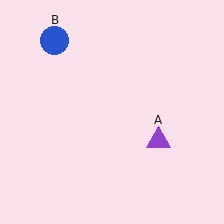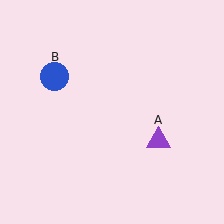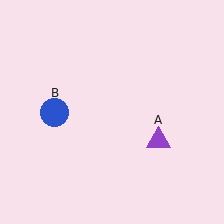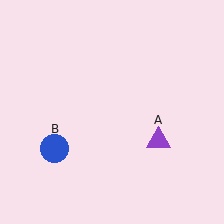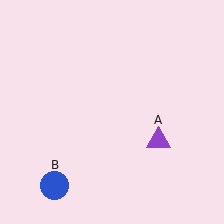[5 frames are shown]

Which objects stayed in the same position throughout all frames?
Purple triangle (object A) remained stationary.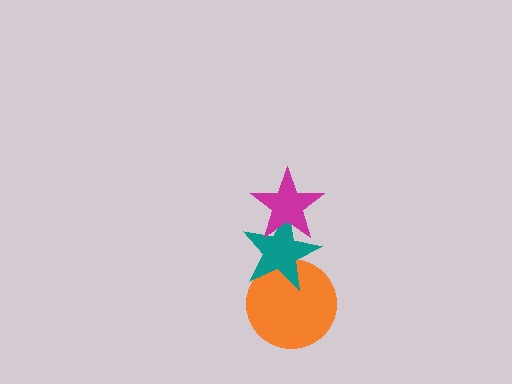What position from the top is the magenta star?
The magenta star is 1st from the top.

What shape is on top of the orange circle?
The teal star is on top of the orange circle.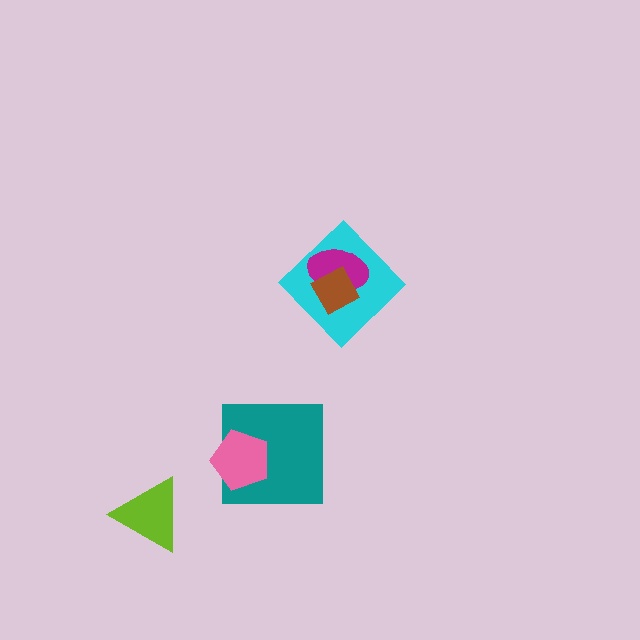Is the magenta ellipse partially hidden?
Yes, it is partially covered by another shape.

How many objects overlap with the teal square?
1 object overlaps with the teal square.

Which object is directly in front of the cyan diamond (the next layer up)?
The magenta ellipse is directly in front of the cyan diamond.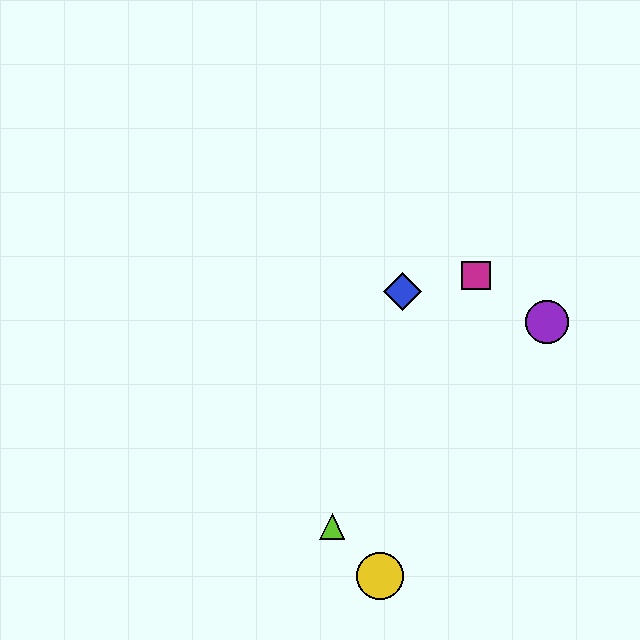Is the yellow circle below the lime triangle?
Yes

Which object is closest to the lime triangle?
The yellow circle is closest to the lime triangle.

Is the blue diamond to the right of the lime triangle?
Yes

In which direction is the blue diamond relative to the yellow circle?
The blue diamond is above the yellow circle.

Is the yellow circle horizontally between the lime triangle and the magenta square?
Yes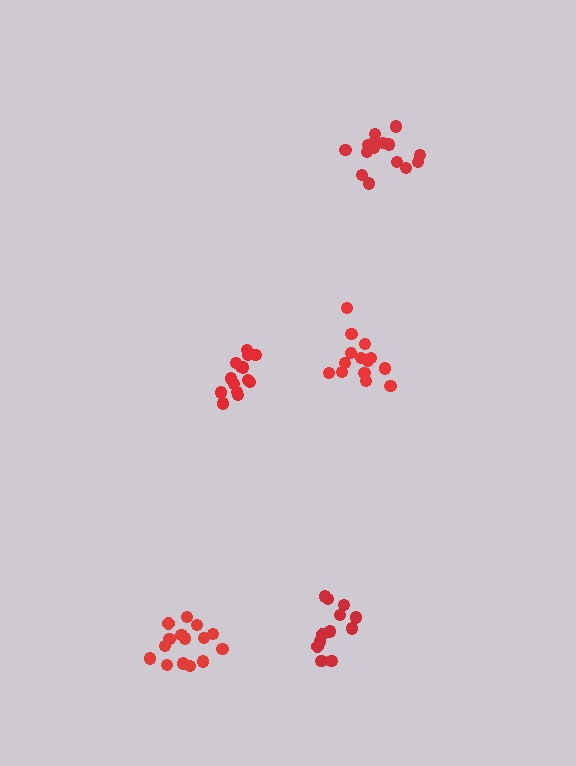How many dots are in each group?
Group 1: 12 dots, Group 2: 14 dots, Group 3: 15 dots, Group 4: 14 dots, Group 5: 15 dots (70 total).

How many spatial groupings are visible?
There are 5 spatial groupings.